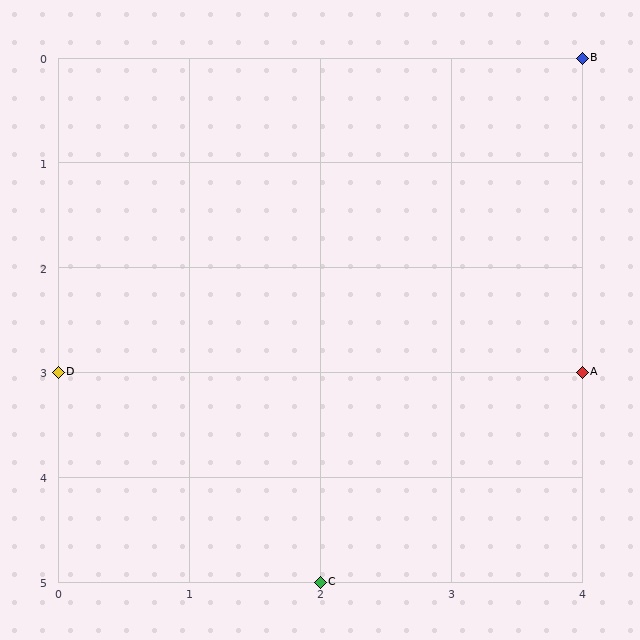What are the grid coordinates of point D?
Point D is at grid coordinates (0, 3).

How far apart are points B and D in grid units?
Points B and D are 4 columns and 3 rows apart (about 5.0 grid units diagonally).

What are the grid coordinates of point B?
Point B is at grid coordinates (4, 0).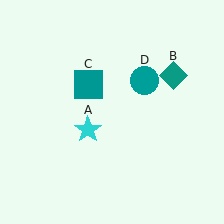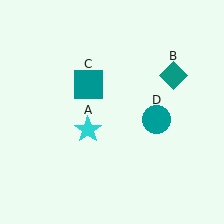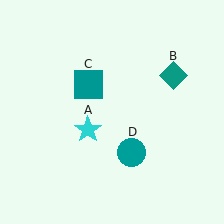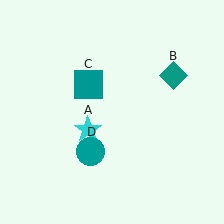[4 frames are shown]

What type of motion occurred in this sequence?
The teal circle (object D) rotated clockwise around the center of the scene.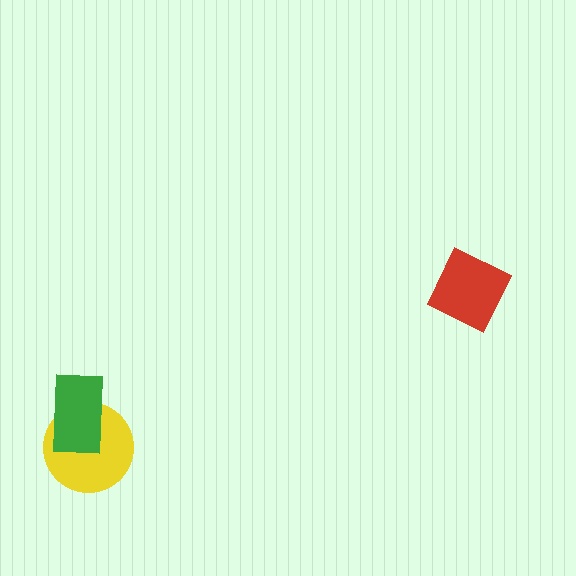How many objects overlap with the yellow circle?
1 object overlaps with the yellow circle.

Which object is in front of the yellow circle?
The green rectangle is in front of the yellow circle.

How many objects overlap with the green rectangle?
1 object overlaps with the green rectangle.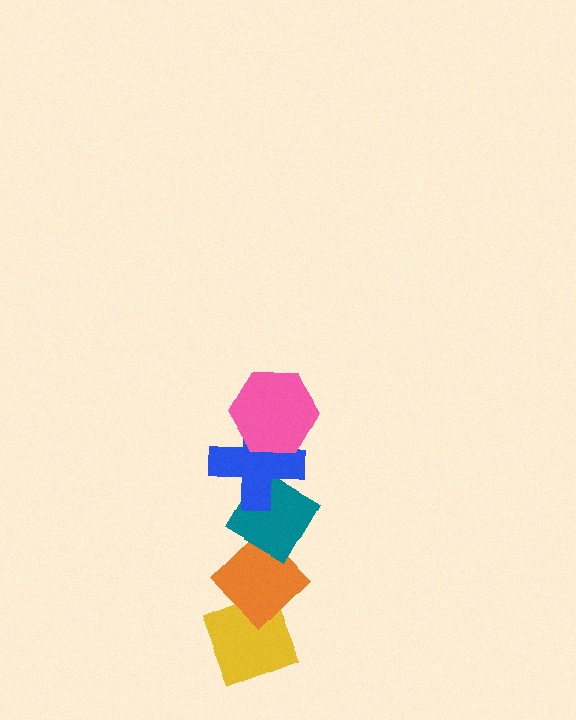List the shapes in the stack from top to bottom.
From top to bottom: the pink hexagon, the blue cross, the teal diamond, the orange diamond, the yellow diamond.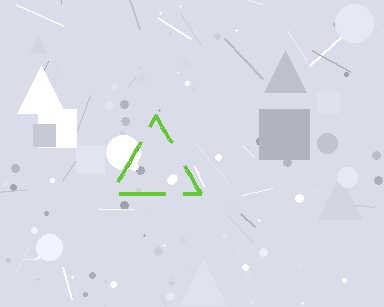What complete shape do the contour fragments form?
The contour fragments form a triangle.